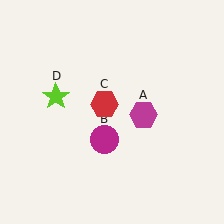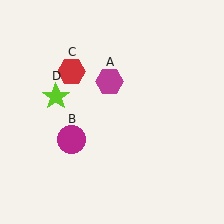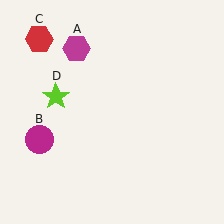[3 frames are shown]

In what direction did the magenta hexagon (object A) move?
The magenta hexagon (object A) moved up and to the left.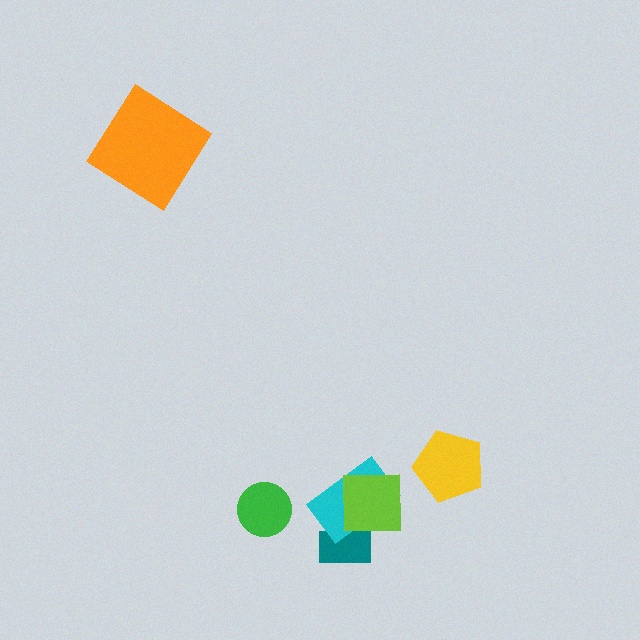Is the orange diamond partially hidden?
No, no other shape covers it.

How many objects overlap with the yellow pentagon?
0 objects overlap with the yellow pentagon.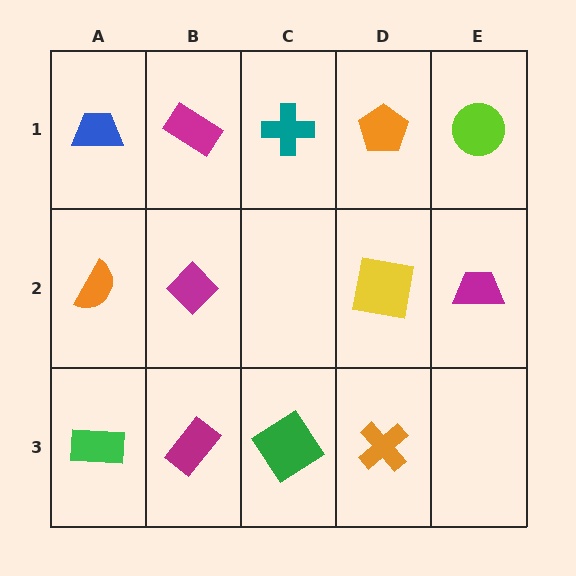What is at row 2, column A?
An orange semicircle.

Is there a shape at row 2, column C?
No, that cell is empty.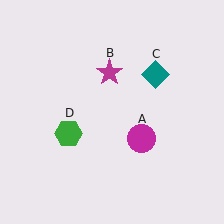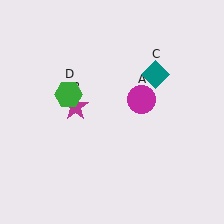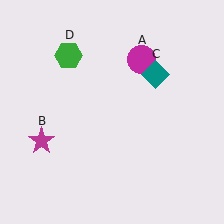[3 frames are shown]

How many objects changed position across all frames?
3 objects changed position: magenta circle (object A), magenta star (object B), green hexagon (object D).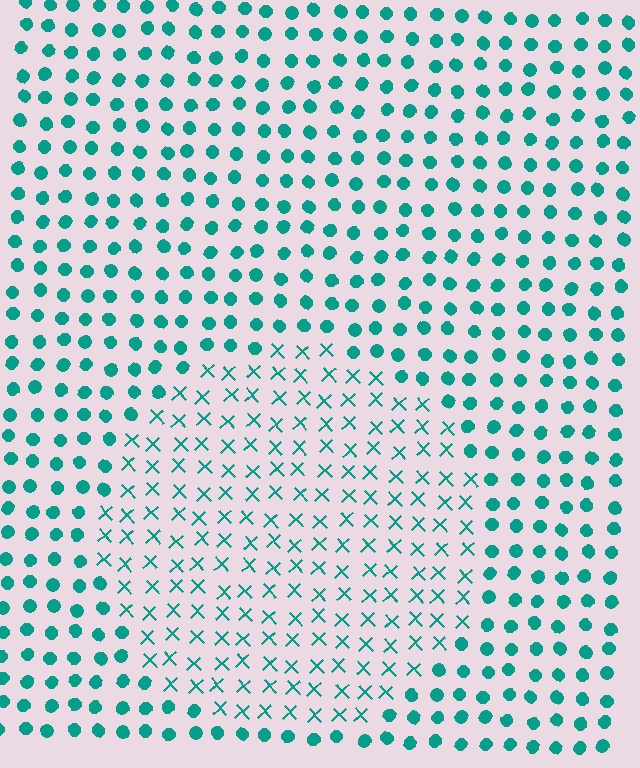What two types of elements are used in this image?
The image uses X marks inside the circle region and circles outside it.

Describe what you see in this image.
The image is filled with small teal elements arranged in a uniform grid. A circle-shaped region contains X marks, while the surrounding area contains circles. The boundary is defined purely by the change in element shape.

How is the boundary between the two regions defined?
The boundary is defined by a change in element shape: X marks inside vs. circles outside. All elements share the same color and spacing.